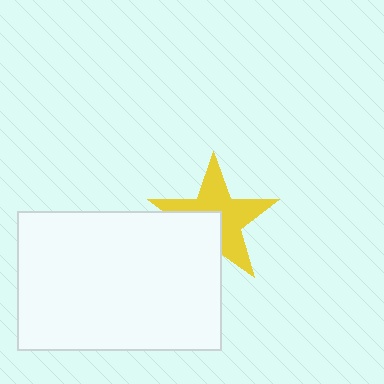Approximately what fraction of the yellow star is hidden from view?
Roughly 36% of the yellow star is hidden behind the white rectangle.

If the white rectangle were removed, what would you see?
You would see the complete yellow star.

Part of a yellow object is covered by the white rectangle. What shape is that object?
It is a star.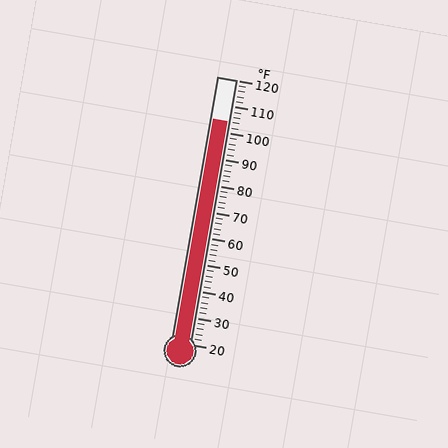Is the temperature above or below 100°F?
The temperature is above 100°F.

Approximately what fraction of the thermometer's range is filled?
The thermometer is filled to approximately 85% of its range.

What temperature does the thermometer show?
The thermometer shows approximately 104°F.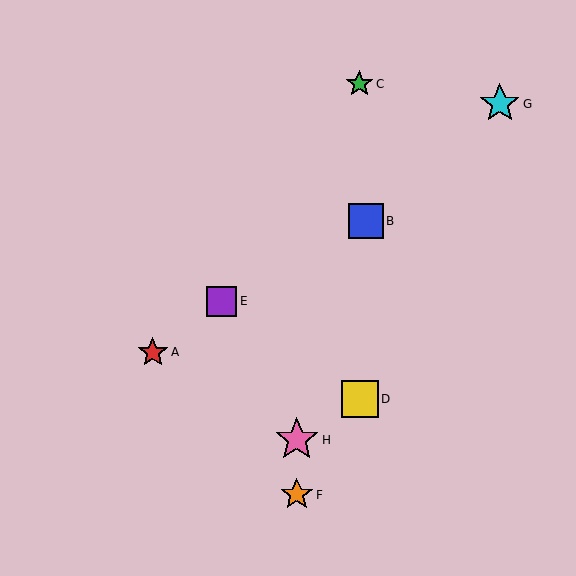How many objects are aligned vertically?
2 objects (F, H) are aligned vertically.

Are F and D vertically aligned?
No, F is at x≈297 and D is at x≈360.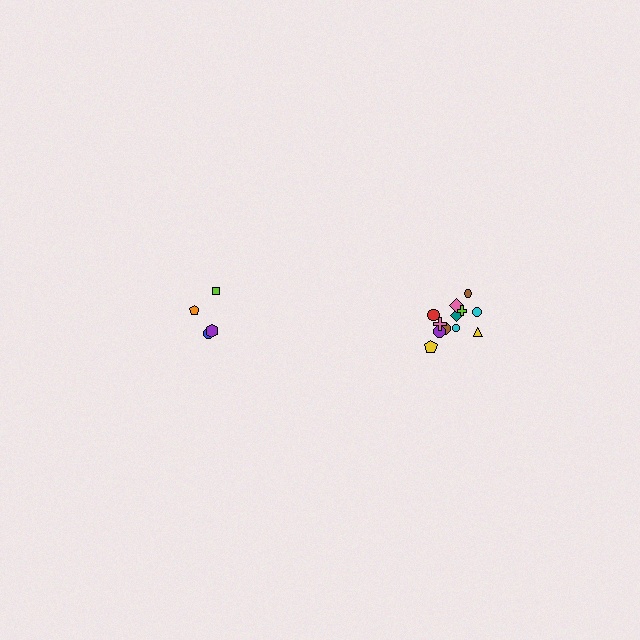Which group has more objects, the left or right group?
The right group.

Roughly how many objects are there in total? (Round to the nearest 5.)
Roughly 15 objects in total.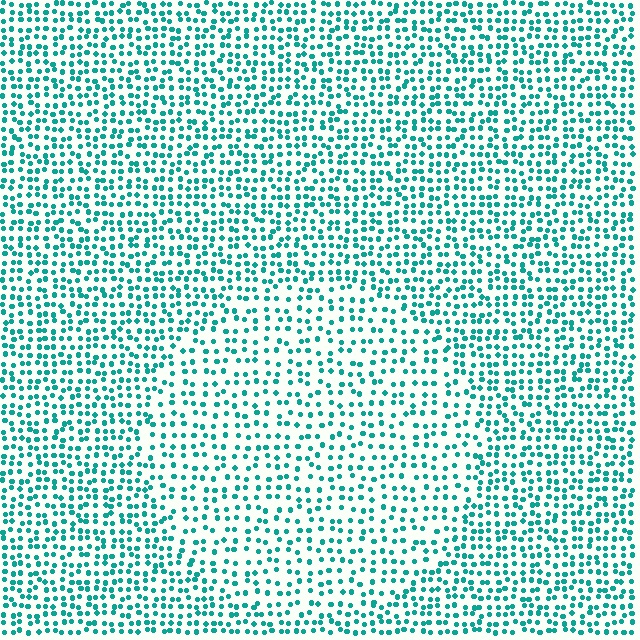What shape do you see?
I see a circle.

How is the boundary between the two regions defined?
The boundary is defined by a change in element density (approximately 1.6x ratio). All elements are the same color, size, and shape.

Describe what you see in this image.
The image contains small teal elements arranged at two different densities. A circle-shaped region is visible where the elements are less densely packed than the surrounding area.